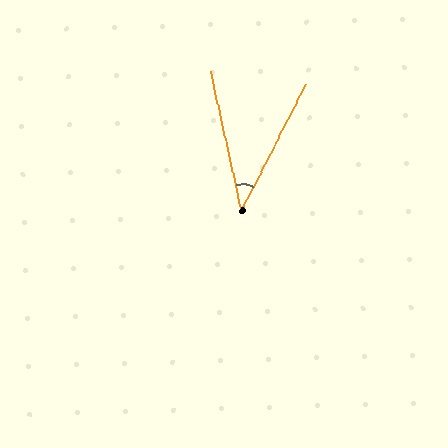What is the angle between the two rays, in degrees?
Approximately 39 degrees.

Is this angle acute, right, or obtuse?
It is acute.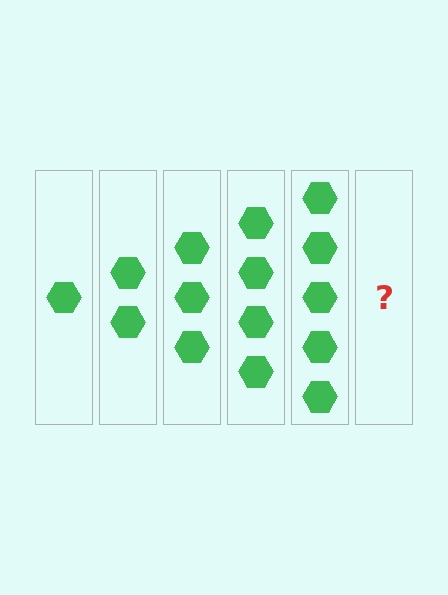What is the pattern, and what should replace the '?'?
The pattern is that each step adds one more hexagon. The '?' should be 6 hexagons.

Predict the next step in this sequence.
The next step is 6 hexagons.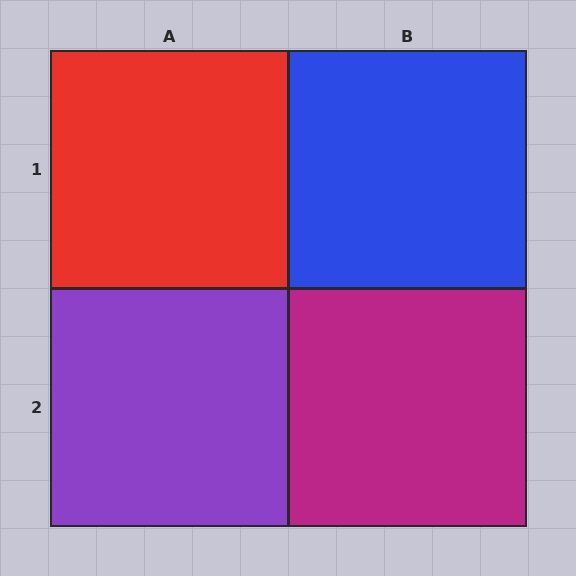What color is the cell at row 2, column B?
Magenta.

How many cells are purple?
1 cell is purple.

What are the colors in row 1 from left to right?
Red, blue.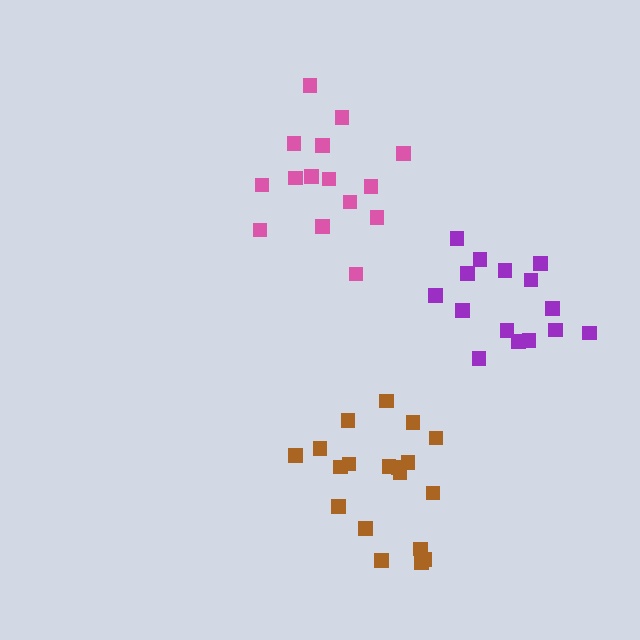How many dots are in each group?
Group 1: 15 dots, Group 2: 15 dots, Group 3: 19 dots (49 total).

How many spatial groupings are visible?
There are 3 spatial groupings.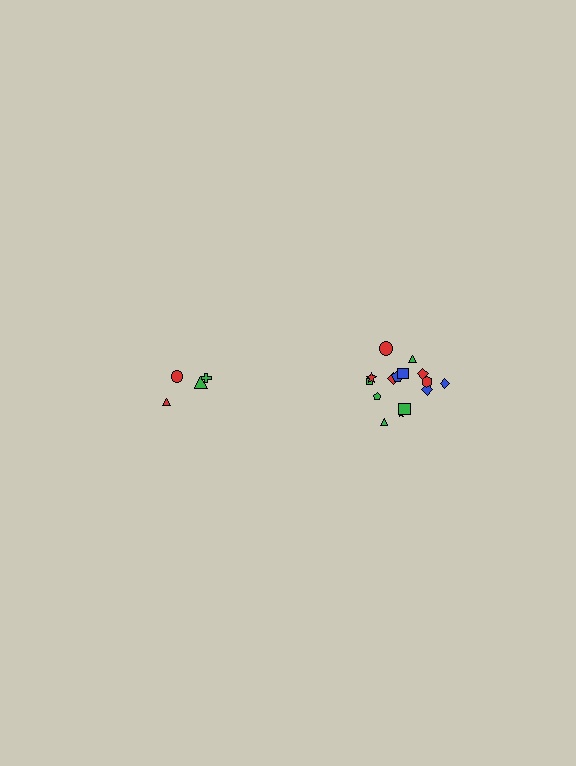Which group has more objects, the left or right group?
The right group.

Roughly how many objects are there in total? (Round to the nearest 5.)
Roughly 20 objects in total.